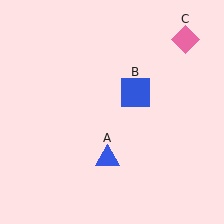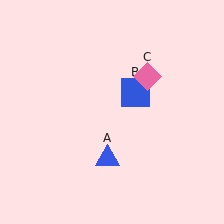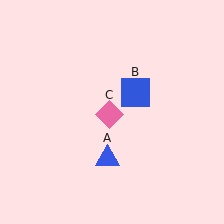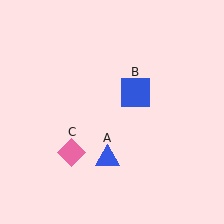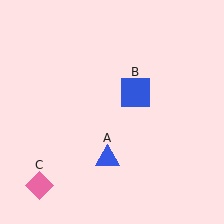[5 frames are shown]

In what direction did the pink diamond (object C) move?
The pink diamond (object C) moved down and to the left.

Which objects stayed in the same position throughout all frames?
Blue triangle (object A) and blue square (object B) remained stationary.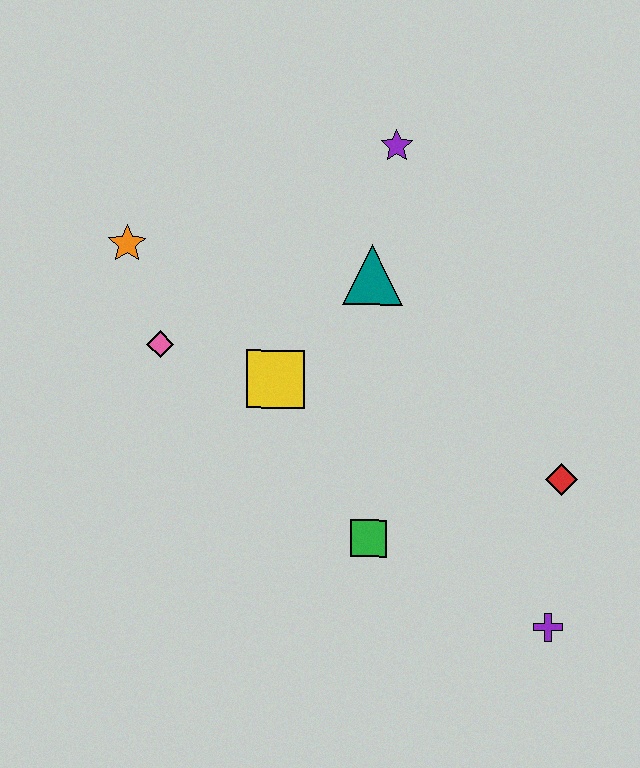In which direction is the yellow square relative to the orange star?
The yellow square is to the right of the orange star.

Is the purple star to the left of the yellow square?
No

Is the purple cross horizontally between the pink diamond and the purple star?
No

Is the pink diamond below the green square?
No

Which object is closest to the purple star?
The teal triangle is closest to the purple star.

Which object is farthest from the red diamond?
The orange star is farthest from the red diamond.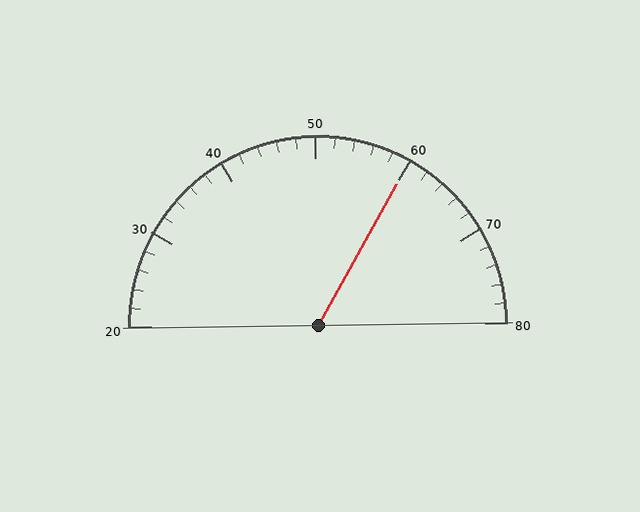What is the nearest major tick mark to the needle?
The nearest major tick mark is 60.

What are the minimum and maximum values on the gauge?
The gauge ranges from 20 to 80.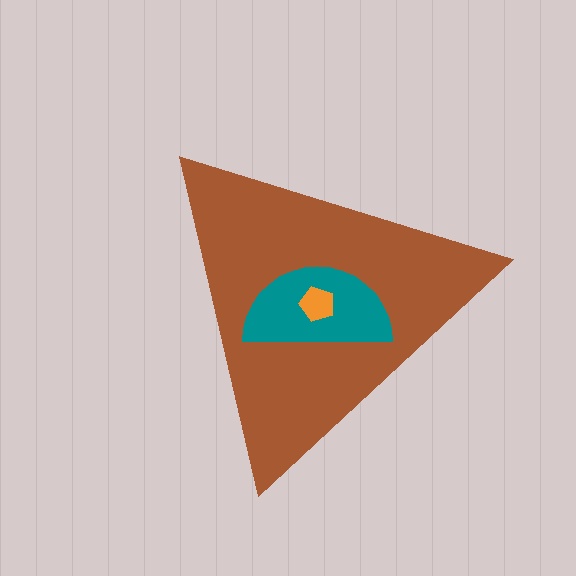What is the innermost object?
The orange pentagon.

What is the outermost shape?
The brown triangle.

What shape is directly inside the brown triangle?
The teal semicircle.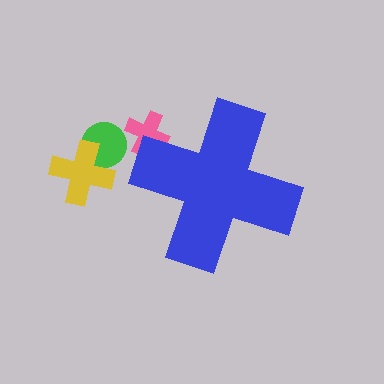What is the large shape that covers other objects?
A blue cross.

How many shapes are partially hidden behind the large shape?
1 shape is partially hidden.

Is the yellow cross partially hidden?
No, the yellow cross is fully visible.